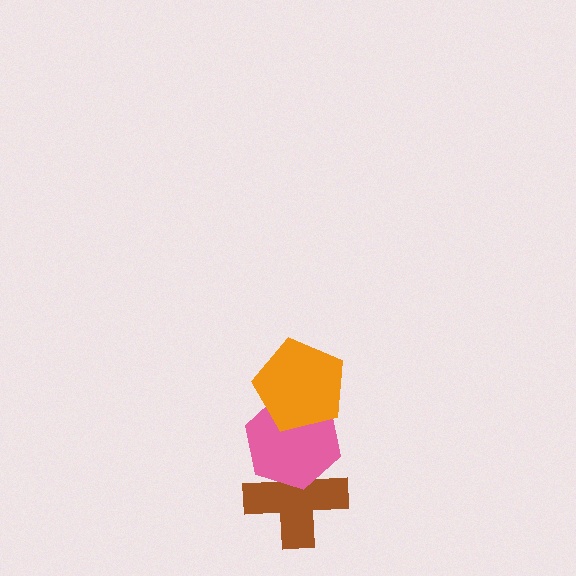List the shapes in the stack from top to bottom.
From top to bottom: the orange pentagon, the pink hexagon, the brown cross.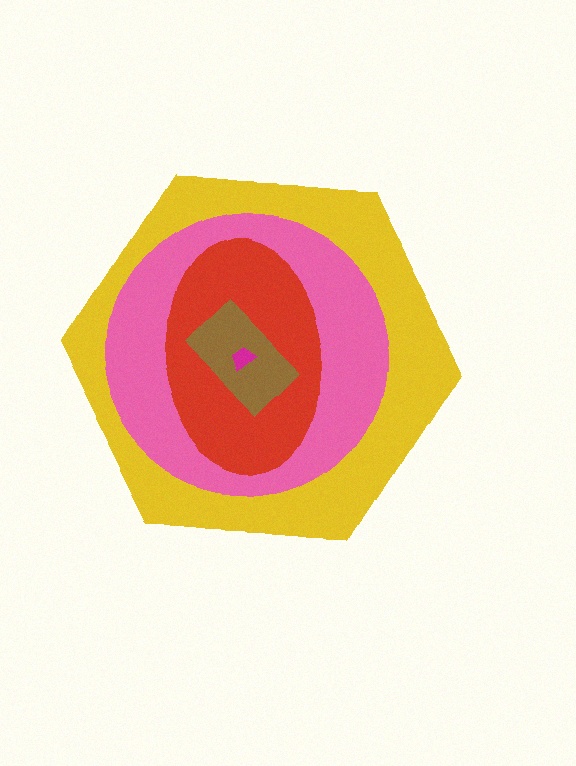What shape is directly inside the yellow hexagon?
The pink circle.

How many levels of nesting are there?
5.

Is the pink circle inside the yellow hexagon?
Yes.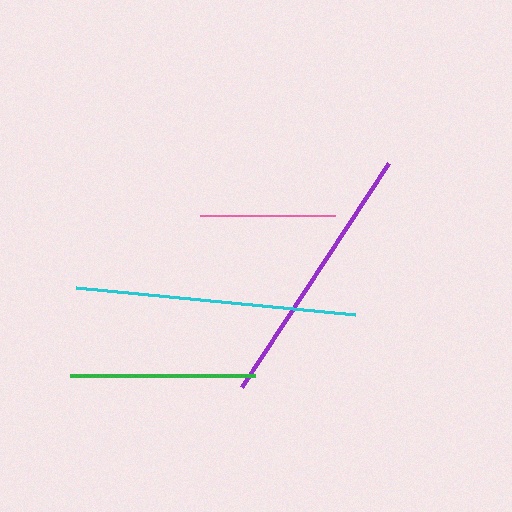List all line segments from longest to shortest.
From longest to shortest: cyan, purple, green, pink.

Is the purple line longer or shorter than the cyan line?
The cyan line is longer than the purple line.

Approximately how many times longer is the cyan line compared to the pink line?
The cyan line is approximately 2.1 times the length of the pink line.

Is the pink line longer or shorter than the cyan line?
The cyan line is longer than the pink line.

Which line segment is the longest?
The cyan line is the longest at approximately 280 pixels.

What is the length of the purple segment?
The purple segment is approximately 268 pixels long.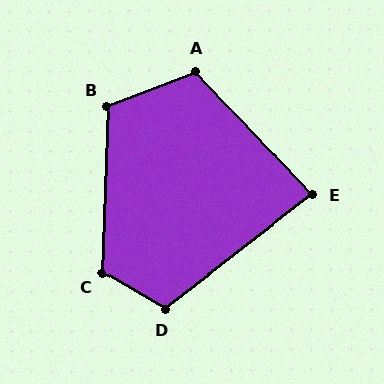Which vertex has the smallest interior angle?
E, at approximately 85 degrees.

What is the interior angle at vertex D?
Approximately 112 degrees (obtuse).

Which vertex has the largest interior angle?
C, at approximately 119 degrees.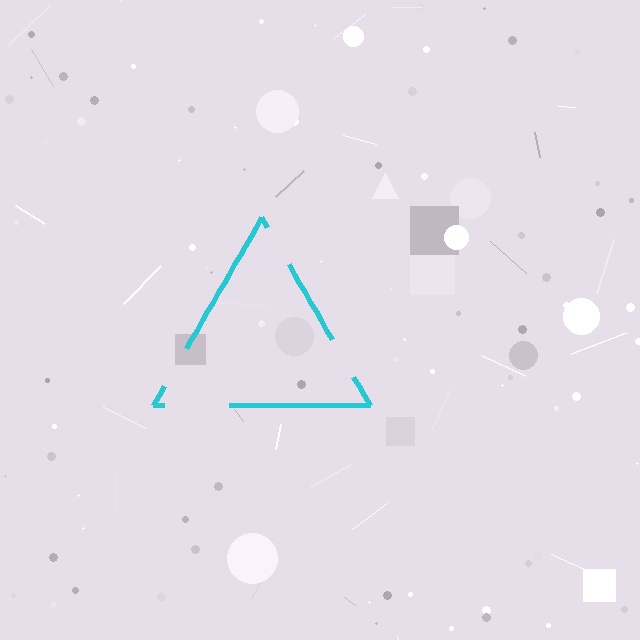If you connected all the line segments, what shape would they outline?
They would outline a triangle.